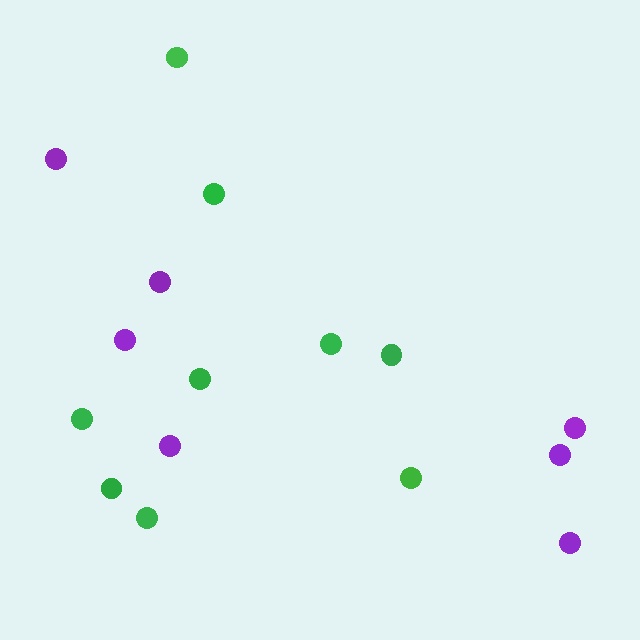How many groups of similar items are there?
There are 2 groups: one group of purple circles (7) and one group of green circles (9).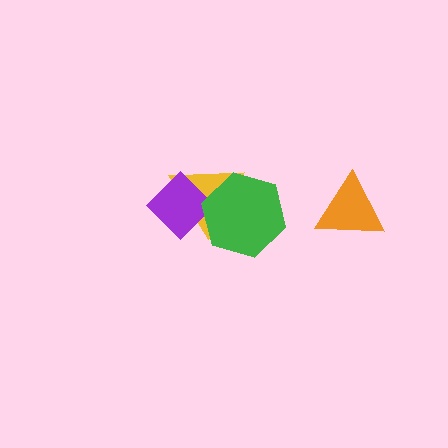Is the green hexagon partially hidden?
No, no other shape covers it.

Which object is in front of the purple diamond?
The green hexagon is in front of the purple diamond.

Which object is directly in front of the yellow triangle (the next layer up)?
The purple diamond is directly in front of the yellow triangle.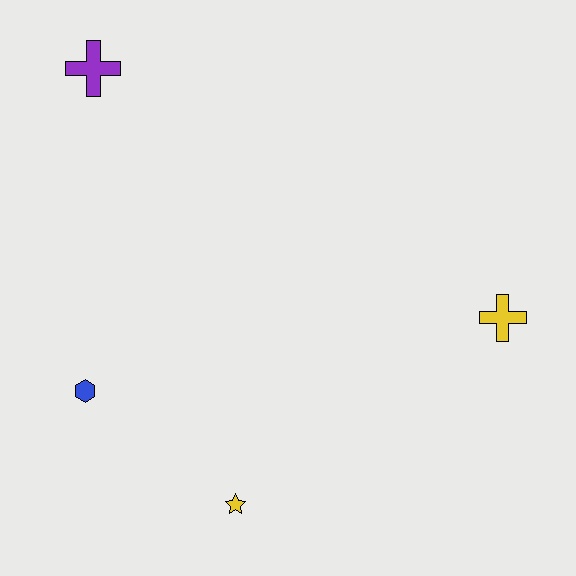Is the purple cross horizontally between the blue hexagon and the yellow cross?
Yes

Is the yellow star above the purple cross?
No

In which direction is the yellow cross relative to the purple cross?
The yellow cross is to the right of the purple cross.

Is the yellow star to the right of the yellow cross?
No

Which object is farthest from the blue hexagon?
The yellow cross is farthest from the blue hexagon.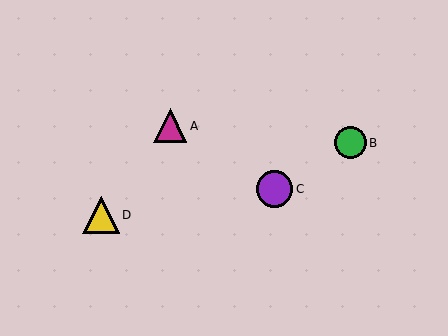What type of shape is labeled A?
Shape A is a magenta triangle.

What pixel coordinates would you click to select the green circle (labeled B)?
Click at (350, 143) to select the green circle B.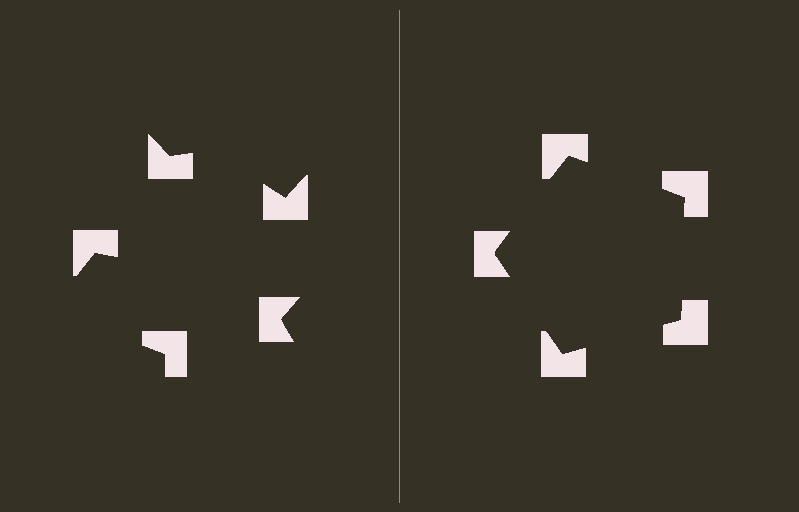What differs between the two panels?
The notched squares are positioned identically on both sides; only the wedge orientations differ. On the right they align to a pentagon; on the left they are misaligned.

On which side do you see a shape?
An illusory pentagon appears on the right side. On the left side the wedge cuts are rotated, so no coherent shape forms.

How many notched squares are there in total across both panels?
10 — 5 on each side.